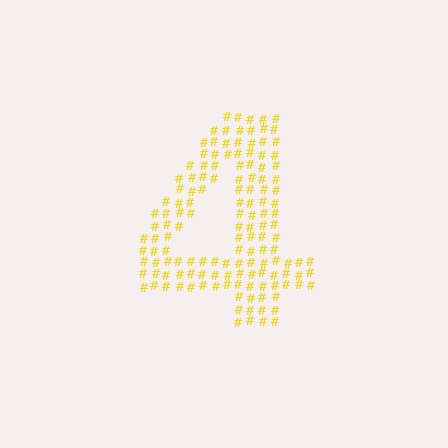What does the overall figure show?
The overall figure shows the digit 4.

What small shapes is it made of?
It is made of small hash symbols.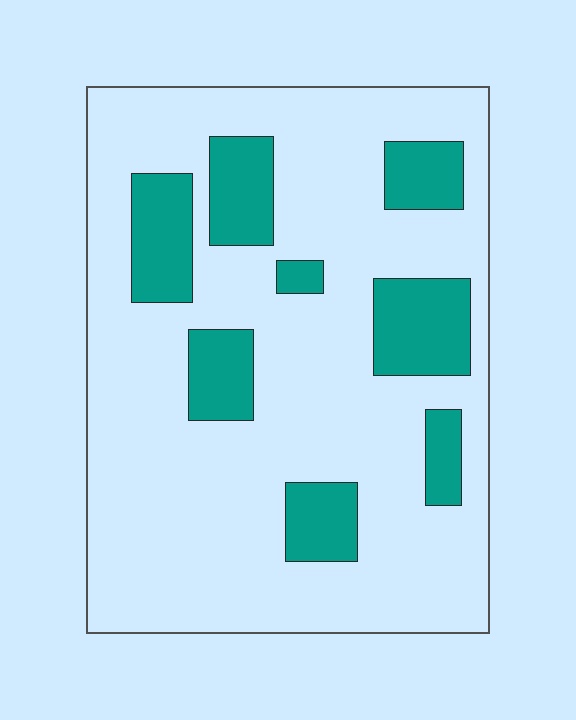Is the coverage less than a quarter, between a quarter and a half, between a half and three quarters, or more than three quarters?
Less than a quarter.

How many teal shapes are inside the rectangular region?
8.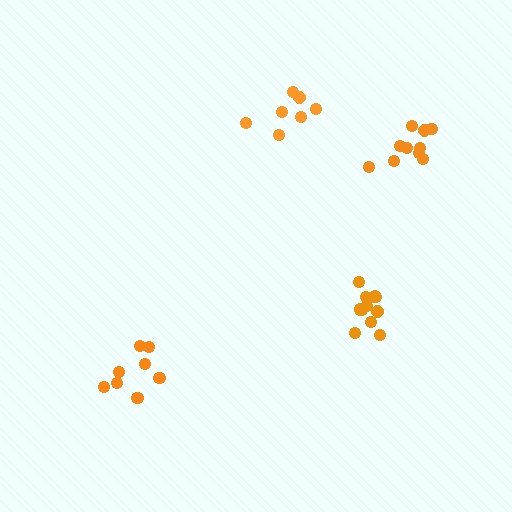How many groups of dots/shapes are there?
There are 4 groups.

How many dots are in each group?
Group 1: 8 dots, Group 2: 7 dots, Group 3: 12 dots, Group 4: 10 dots (37 total).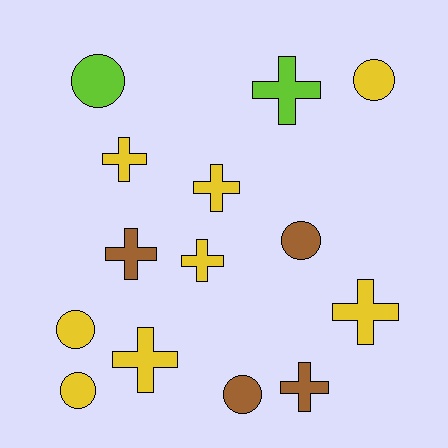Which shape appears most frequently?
Cross, with 8 objects.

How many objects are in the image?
There are 14 objects.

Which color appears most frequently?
Yellow, with 8 objects.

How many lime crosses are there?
There is 1 lime cross.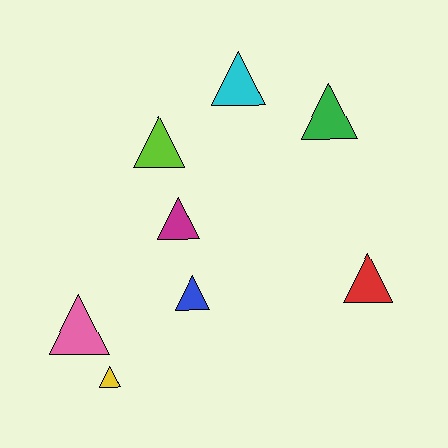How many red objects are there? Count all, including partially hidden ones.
There is 1 red object.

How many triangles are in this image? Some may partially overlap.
There are 8 triangles.